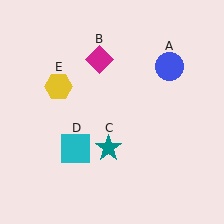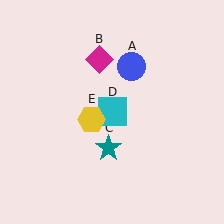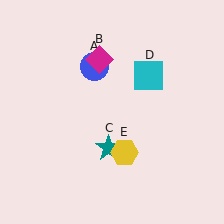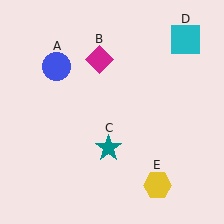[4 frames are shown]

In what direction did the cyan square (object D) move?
The cyan square (object D) moved up and to the right.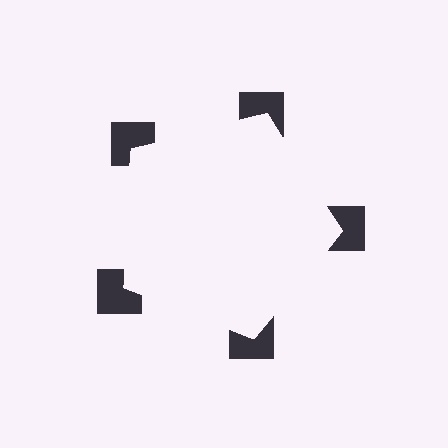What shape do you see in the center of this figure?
An illusory pentagon — its edges are inferred from the aligned wedge cuts in the notched squares, not physically drawn.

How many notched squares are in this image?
There are 5 — one at each vertex of the illusory pentagon.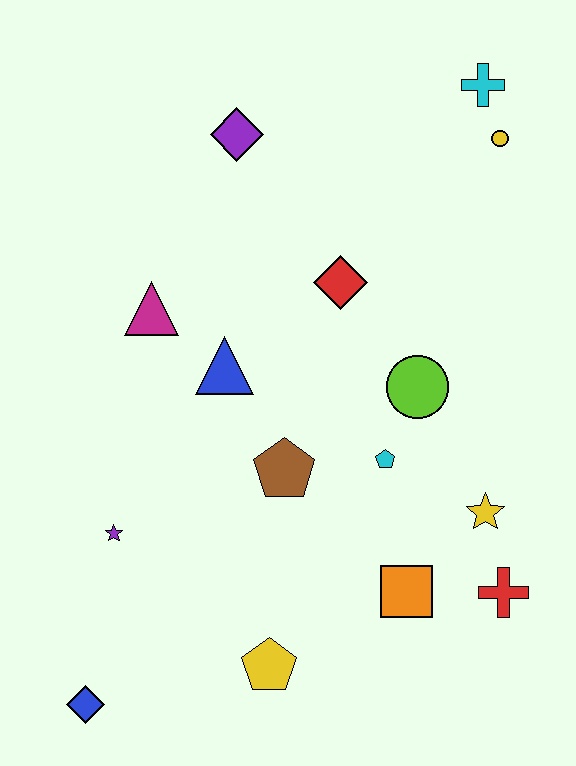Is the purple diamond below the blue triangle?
No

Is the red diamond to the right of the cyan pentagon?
No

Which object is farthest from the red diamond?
The blue diamond is farthest from the red diamond.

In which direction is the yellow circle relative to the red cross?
The yellow circle is above the red cross.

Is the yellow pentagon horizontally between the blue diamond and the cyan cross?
Yes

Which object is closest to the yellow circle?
The cyan cross is closest to the yellow circle.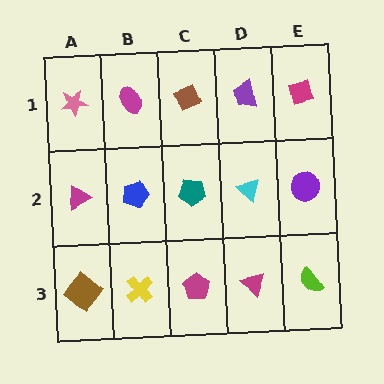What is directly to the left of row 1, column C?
A magenta ellipse.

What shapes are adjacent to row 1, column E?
A purple circle (row 2, column E), a purple trapezoid (row 1, column D).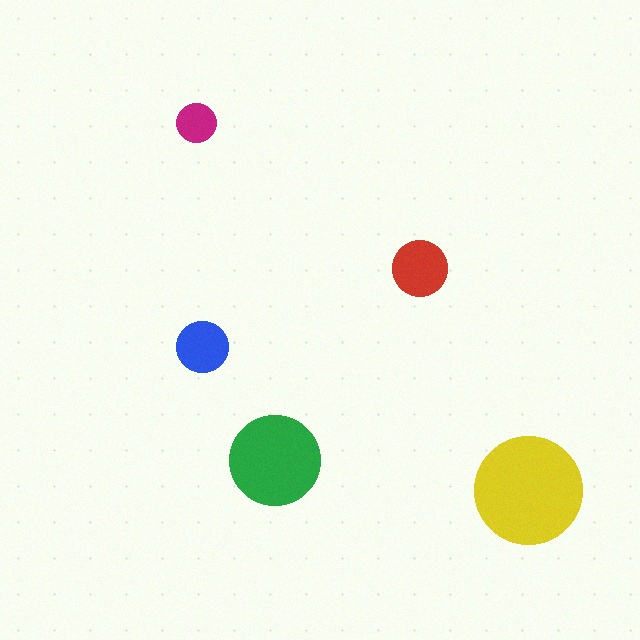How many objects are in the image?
There are 5 objects in the image.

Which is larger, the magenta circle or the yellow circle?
The yellow one.